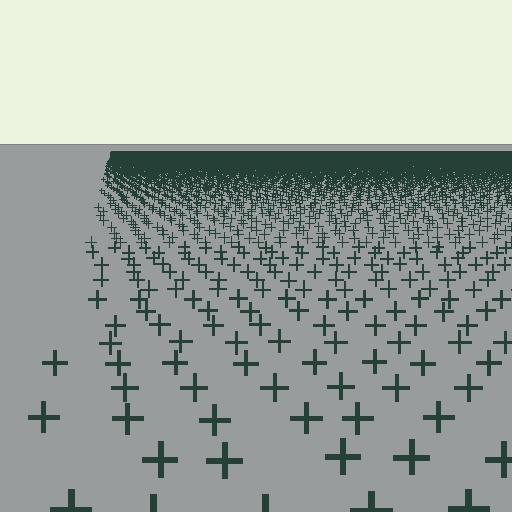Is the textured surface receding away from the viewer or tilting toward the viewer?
The surface is receding away from the viewer. Texture elements get smaller and denser toward the top.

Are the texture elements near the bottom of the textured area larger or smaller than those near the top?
Larger. Near the bottom, elements are closer to the viewer and appear at a bigger on-screen size.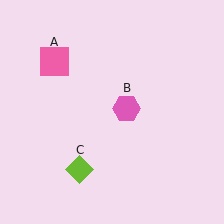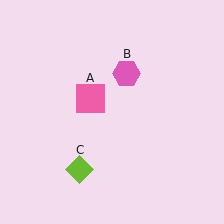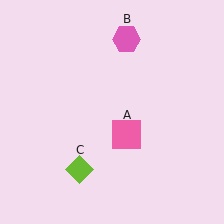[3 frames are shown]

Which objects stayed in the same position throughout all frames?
Lime diamond (object C) remained stationary.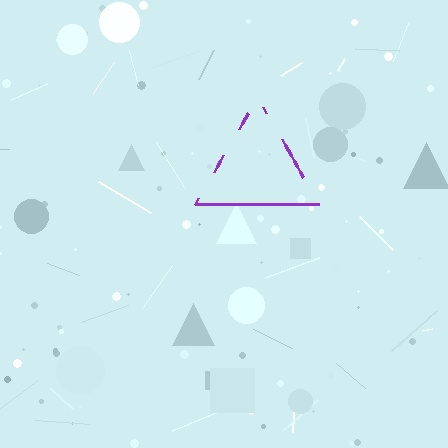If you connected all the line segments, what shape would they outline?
They would outline a triangle.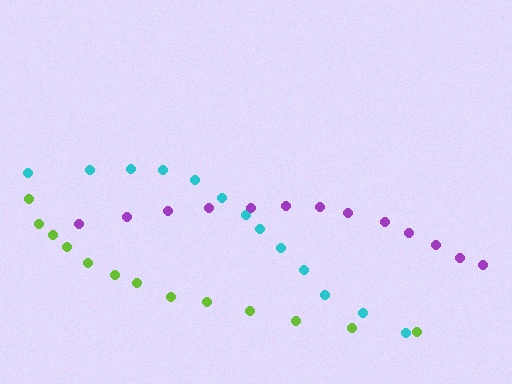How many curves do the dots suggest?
There are 3 distinct paths.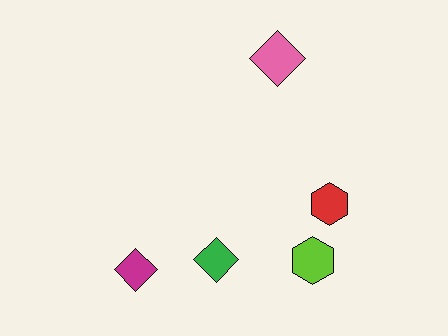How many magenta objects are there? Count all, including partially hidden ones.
There is 1 magenta object.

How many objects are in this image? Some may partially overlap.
There are 5 objects.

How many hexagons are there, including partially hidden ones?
There are 2 hexagons.